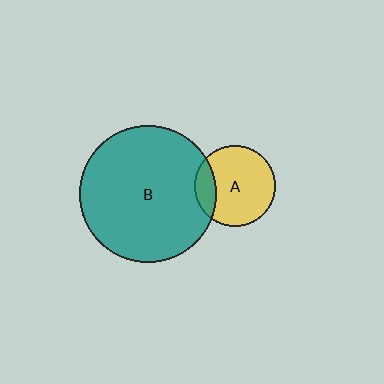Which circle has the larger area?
Circle B (teal).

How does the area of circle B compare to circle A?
Approximately 2.9 times.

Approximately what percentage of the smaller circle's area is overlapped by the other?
Approximately 20%.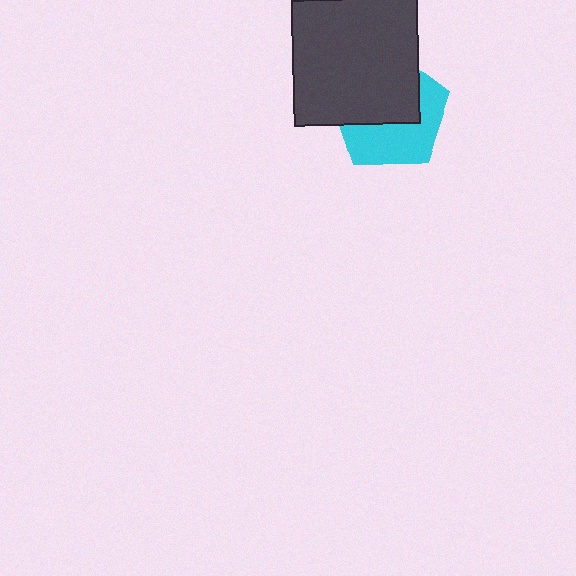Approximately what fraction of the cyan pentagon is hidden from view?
Roughly 53% of the cyan pentagon is hidden behind the dark gray square.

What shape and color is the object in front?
The object in front is a dark gray square.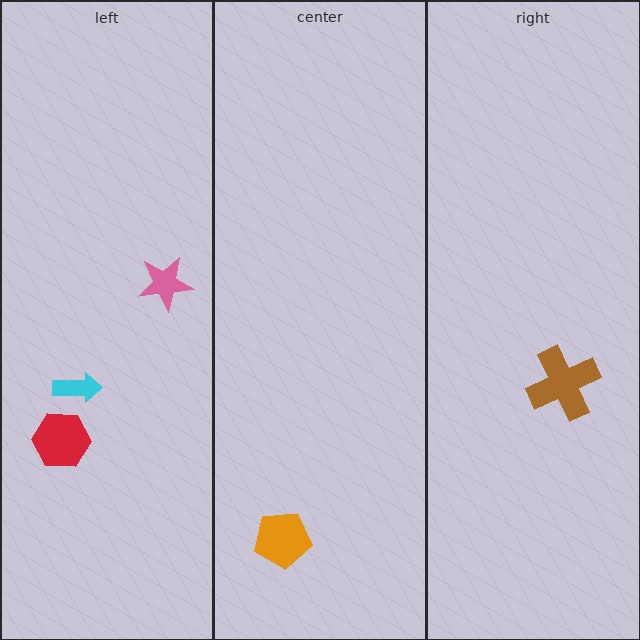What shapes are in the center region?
The orange pentagon.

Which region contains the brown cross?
The right region.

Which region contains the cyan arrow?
The left region.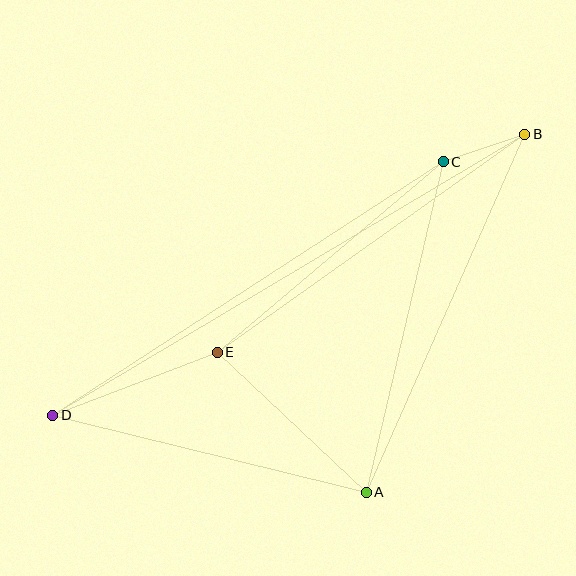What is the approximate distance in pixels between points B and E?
The distance between B and E is approximately 377 pixels.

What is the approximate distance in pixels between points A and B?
The distance between A and B is approximately 391 pixels.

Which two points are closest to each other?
Points B and C are closest to each other.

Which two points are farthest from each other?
Points B and D are farthest from each other.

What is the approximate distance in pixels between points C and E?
The distance between C and E is approximately 296 pixels.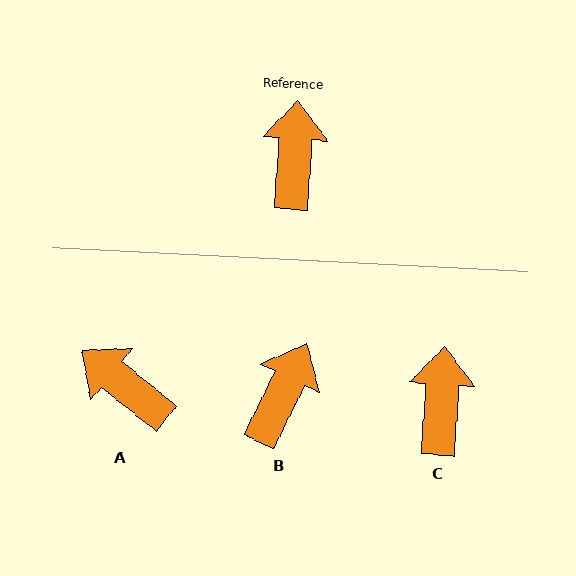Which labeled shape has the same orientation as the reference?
C.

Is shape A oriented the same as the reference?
No, it is off by about 55 degrees.